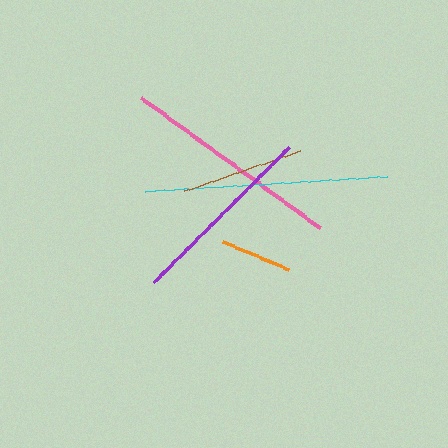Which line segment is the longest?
The cyan line is the longest at approximately 242 pixels.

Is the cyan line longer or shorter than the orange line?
The cyan line is longer than the orange line.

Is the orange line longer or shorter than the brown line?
The brown line is longer than the orange line.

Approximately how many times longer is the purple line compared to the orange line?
The purple line is approximately 2.7 times the length of the orange line.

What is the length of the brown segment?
The brown segment is approximately 123 pixels long.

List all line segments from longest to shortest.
From longest to shortest: cyan, pink, purple, brown, orange.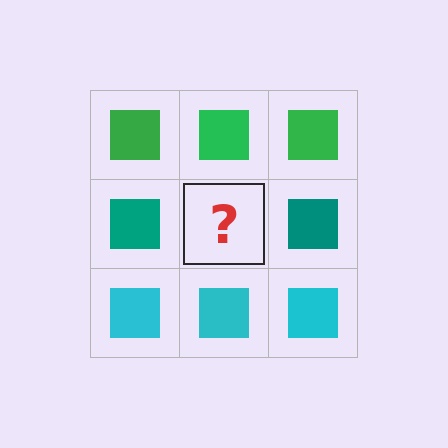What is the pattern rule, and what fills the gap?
The rule is that each row has a consistent color. The gap should be filled with a teal square.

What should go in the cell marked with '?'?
The missing cell should contain a teal square.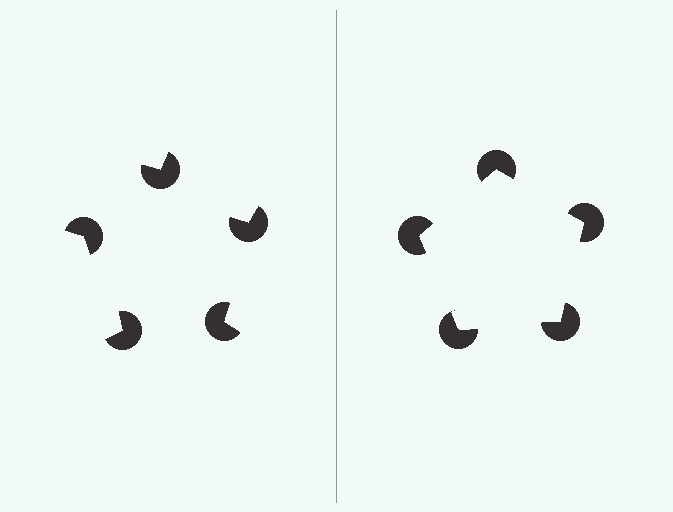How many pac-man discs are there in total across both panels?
10 — 5 on each side.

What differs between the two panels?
The pac-man discs are positioned identically on both sides; only the wedge orientations differ. On the right they align to a pentagon; on the left they are misaligned.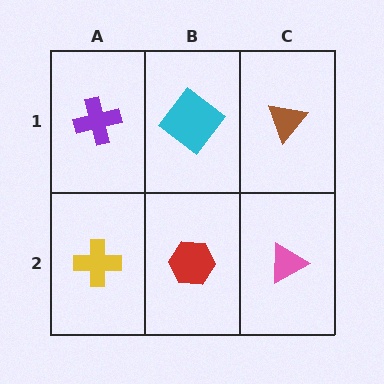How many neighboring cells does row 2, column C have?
2.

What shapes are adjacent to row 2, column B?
A cyan diamond (row 1, column B), a yellow cross (row 2, column A), a pink triangle (row 2, column C).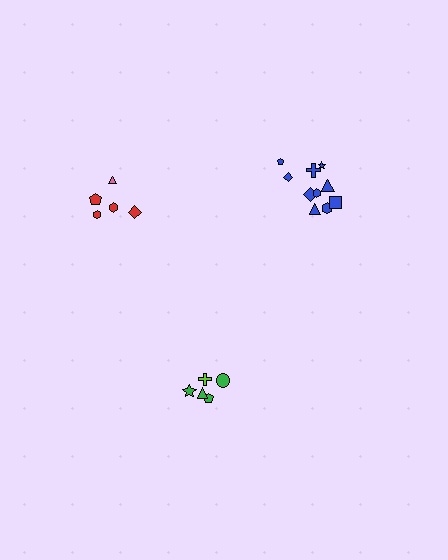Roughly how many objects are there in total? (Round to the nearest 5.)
Roughly 20 objects in total.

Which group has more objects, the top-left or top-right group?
The top-right group.